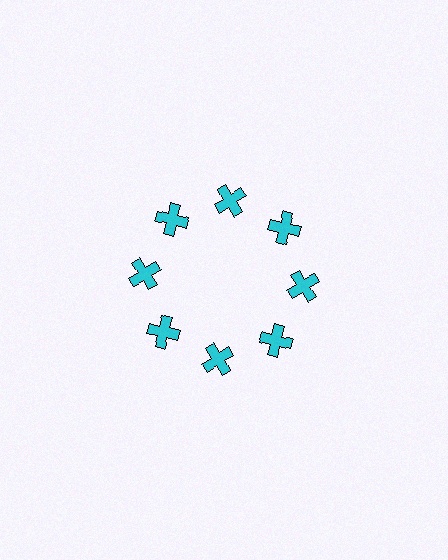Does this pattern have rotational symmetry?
Yes, this pattern has 8-fold rotational symmetry. It looks the same after rotating 45 degrees around the center.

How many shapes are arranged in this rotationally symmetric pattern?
There are 8 shapes, arranged in 8 groups of 1.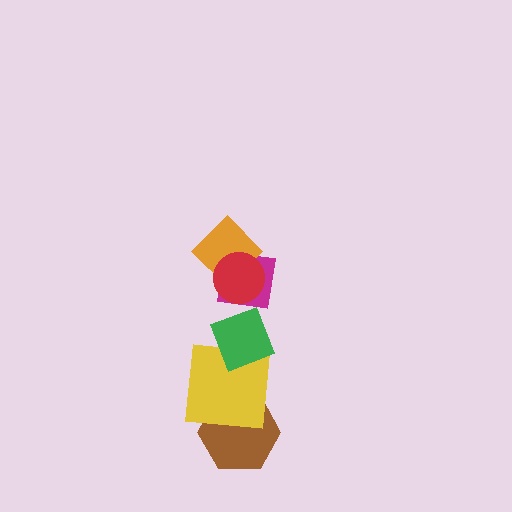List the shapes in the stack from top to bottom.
From top to bottom: the red circle, the orange diamond, the magenta square, the green diamond, the yellow square, the brown hexagon.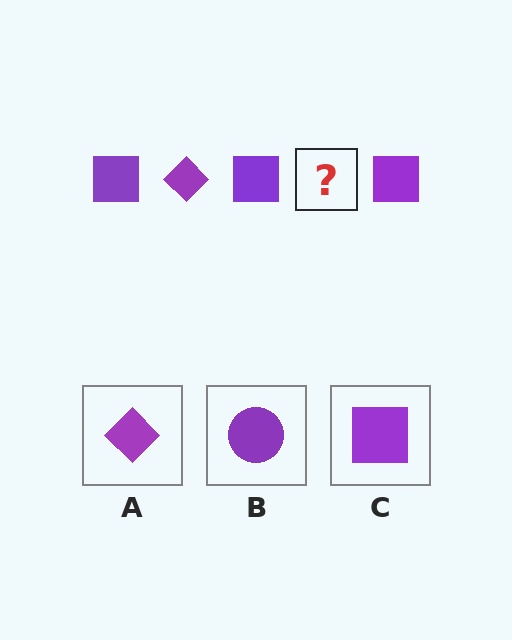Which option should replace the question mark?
Option A.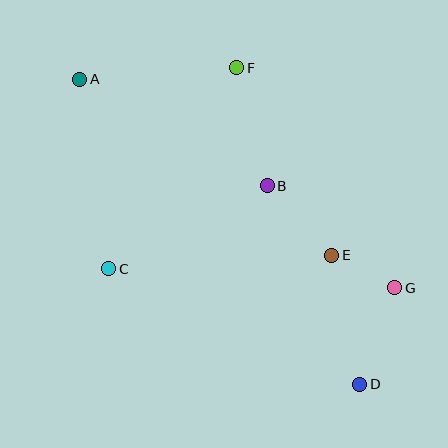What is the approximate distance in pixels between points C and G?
The distance between C and G is approximately 287 pixels.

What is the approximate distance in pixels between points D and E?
The distance between D and E is approximately 132 pixels.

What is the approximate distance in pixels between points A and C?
The distance between A and C is approximately 192 pixels.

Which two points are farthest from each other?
Points A and D are farthest from each other.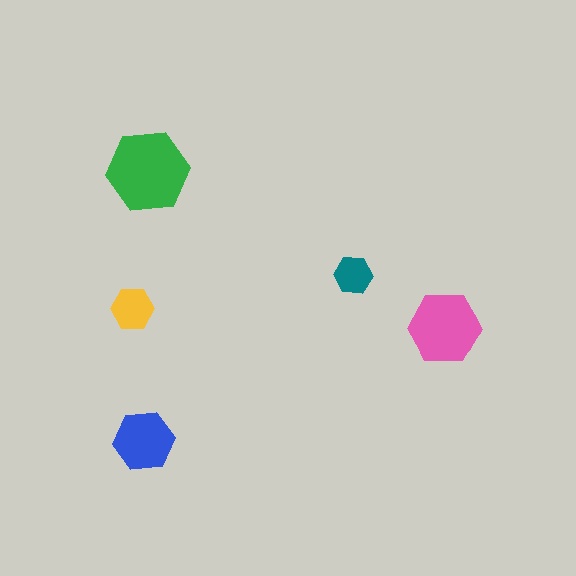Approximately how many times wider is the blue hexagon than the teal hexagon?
About 1.5 times wider.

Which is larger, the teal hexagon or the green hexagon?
The green one.